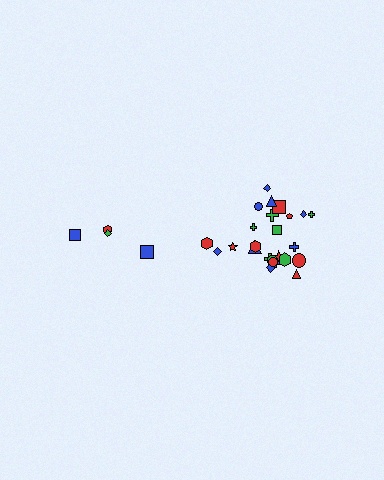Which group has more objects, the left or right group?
The right group.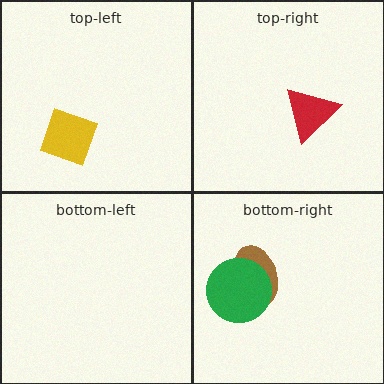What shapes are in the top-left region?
The yellow diamond.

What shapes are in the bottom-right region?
The brown ellipse, the green circle.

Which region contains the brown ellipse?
The bottom-right region.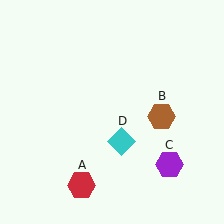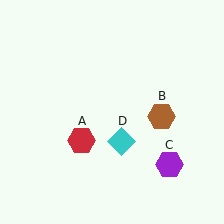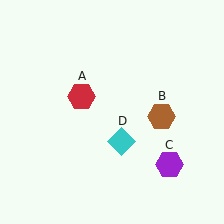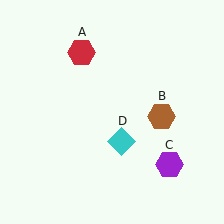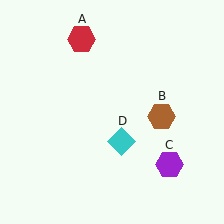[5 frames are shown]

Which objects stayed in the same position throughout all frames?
Brown hexagon (object B) and purple hexagon (object C) and cyan diamond (object D) remained stationary.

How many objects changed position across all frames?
1 object changed position: red hexagon (object A).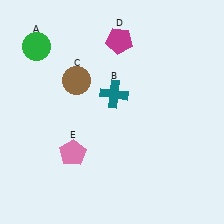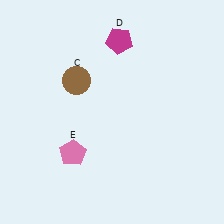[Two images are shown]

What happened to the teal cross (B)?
The teal cross (B) was removed in Image 2. It was in the top-right area of Image 1.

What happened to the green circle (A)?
The green circle (A) was removed in Image 2. It was in the top-left area of Image 1.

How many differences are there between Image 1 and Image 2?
There are 2 differences between the two images.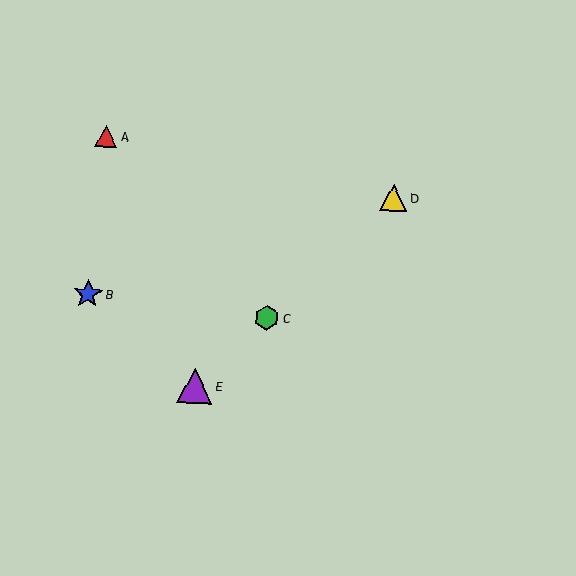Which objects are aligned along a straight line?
Objects C, D, E are aligned along a straight line.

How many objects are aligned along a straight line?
3 objects (C, D, E) are aligned along a straight line.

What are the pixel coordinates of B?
Object B is at (88, 294).